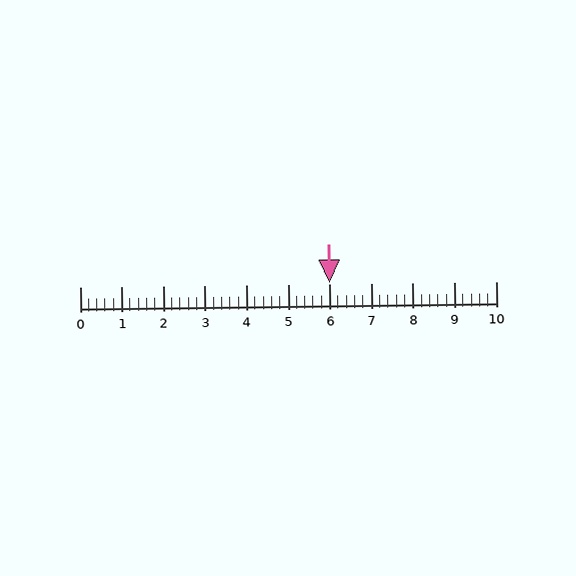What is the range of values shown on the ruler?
The ruler shows values from 0 to 10.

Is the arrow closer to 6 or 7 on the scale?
The arrow is closer to 6.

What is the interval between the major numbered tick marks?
The major tick marks are spaced 1 units apart.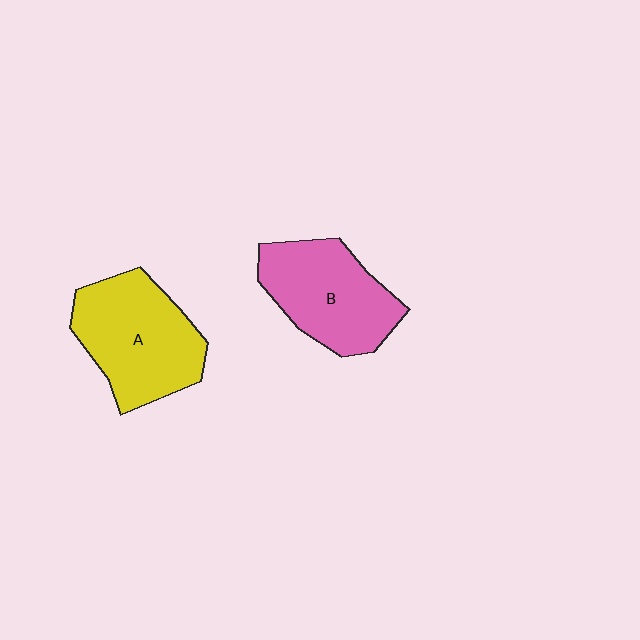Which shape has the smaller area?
Shape B (pink).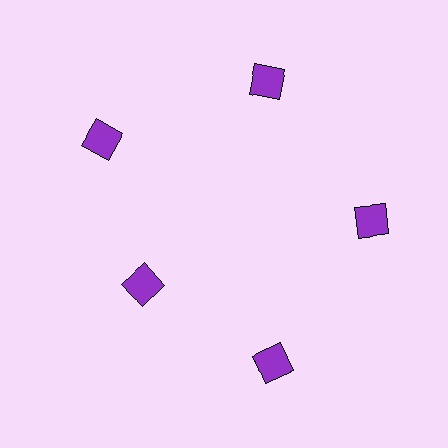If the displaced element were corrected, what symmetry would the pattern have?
It would have 5-fold rotational symmetry — the pattern would map onto itself every 72 degrees.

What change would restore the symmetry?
The symmetry would be restored by moving it outward, back onto the ring so that all 5 squares sit at equal angles and equal distance from the center.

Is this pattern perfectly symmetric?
No. The 5 purple squares are arranged in a ring, but one element near the 8 o'clock position is pulled inward toward the center, breaking the 5-fold rotational symmetry.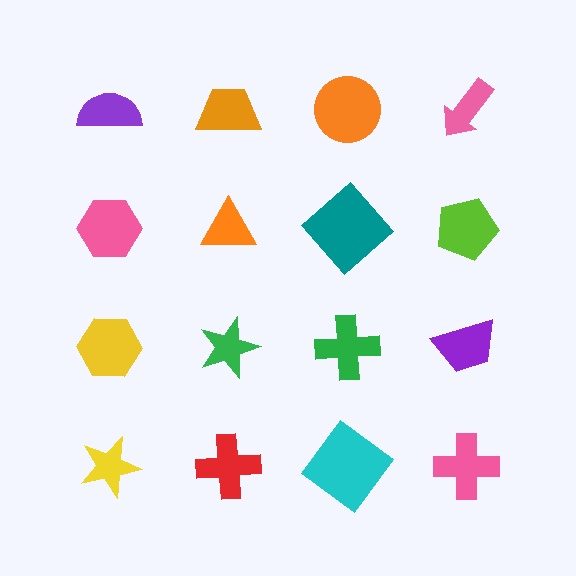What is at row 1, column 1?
A purple semicircle.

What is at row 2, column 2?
An orange triangle.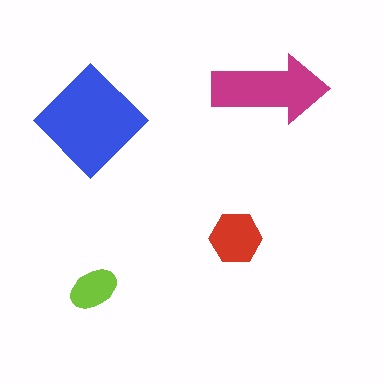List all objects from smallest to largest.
The lime ellipse, the red hexagon, the magenta arrow, the blue diamond.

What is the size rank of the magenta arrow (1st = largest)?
2nd.